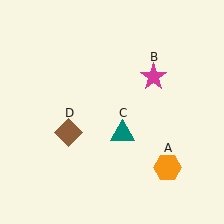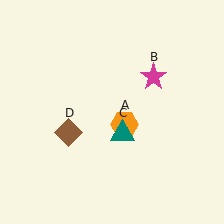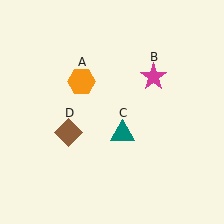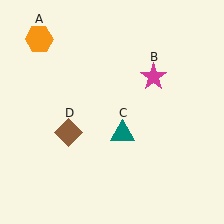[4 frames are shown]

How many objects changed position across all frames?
1 object changed position: orange hexagon (object A).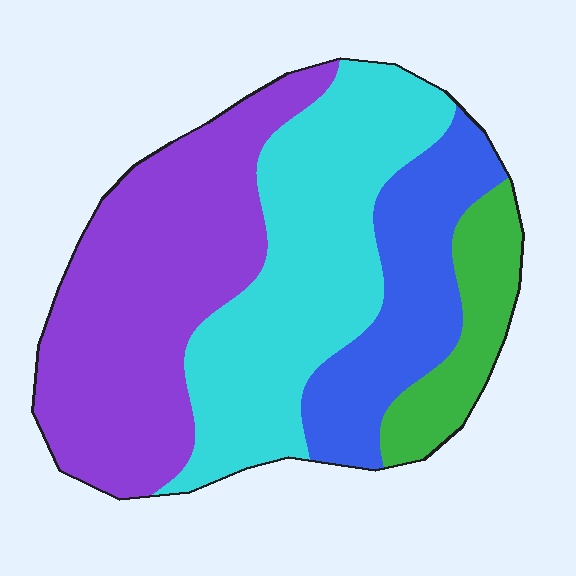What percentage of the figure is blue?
Blue takes up about one fifth (1/5) of the figure.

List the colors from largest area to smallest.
From largest to smallest: purple, cyan, blue, green.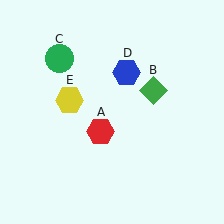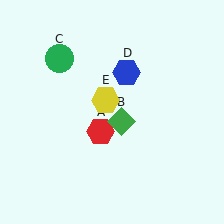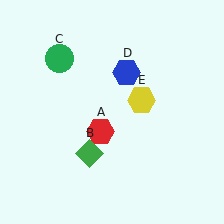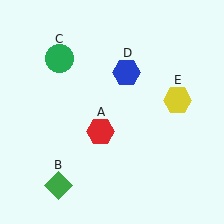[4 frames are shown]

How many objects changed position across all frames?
2 objects changed position: green diamond (object B), yellow hexagon (object E).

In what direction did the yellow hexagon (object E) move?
The yellow hexagon (object E) moved right.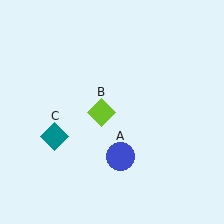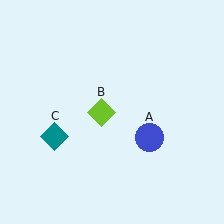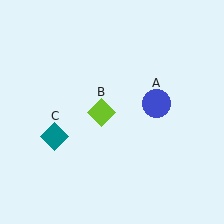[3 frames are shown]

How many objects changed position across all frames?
1 object changed position: blue circle (object A).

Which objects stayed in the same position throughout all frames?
Lime diamond (object B) and teal diamond (object C) remained stationary.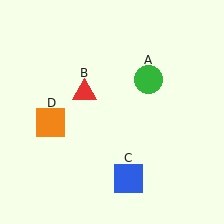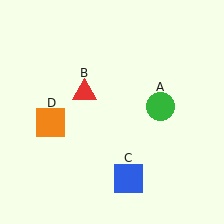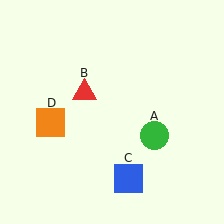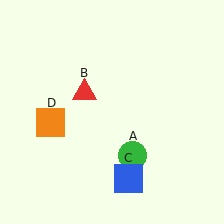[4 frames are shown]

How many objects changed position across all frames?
1 object changed position: green circle (object A).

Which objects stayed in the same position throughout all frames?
Red triangle (object B) and blue square (object C) and orange square (object D) remained stationary.